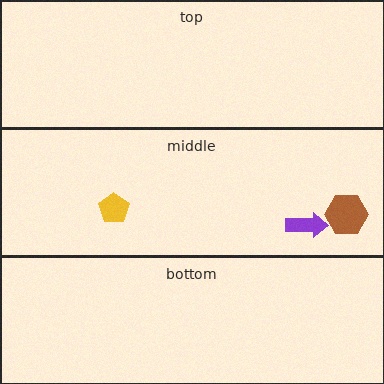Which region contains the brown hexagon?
The middle region.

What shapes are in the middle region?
The purple arrow, the yellow pentagon, the brown hexagon.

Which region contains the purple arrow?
The middle region.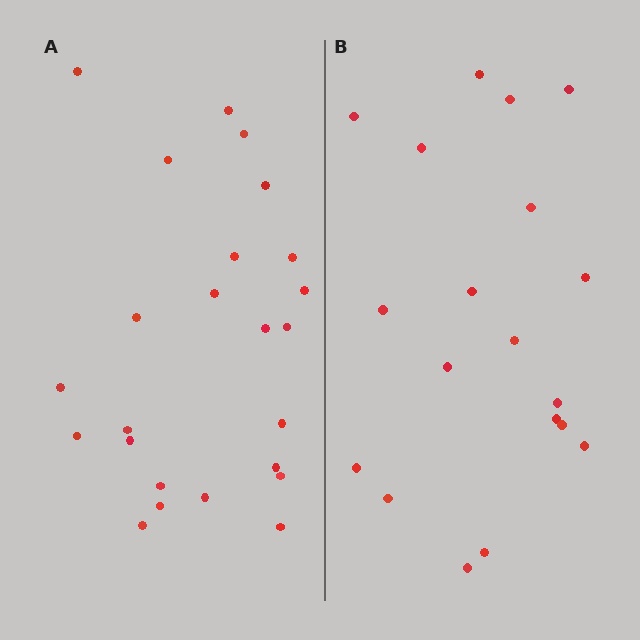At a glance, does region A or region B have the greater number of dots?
Region A (the left region) has more dots.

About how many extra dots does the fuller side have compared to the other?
Region A has about 5 more dots than region B.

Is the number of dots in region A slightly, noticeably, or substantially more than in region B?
Region A has noticeably more, but not dramatically so. The ratio is roughly 1.3 to 1.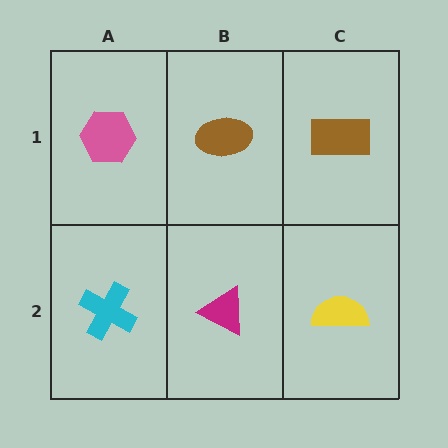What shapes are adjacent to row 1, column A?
A cyan cross (row 2, column A), a brown ellipse (row 1, column B).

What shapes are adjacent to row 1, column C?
A yellow semicircle (row 2, column C), a brown ellipse (row 1, column B).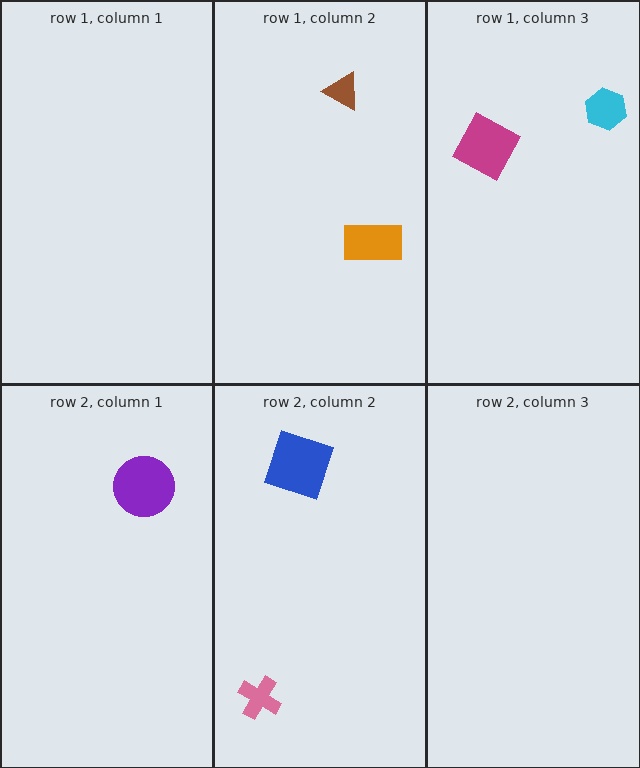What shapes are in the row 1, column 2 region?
The orange rectangle, the brown triangle.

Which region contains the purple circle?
The row 2, column 1 region.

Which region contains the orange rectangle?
The row 1, column 2 region.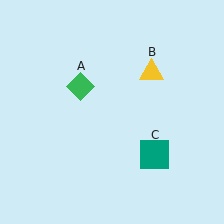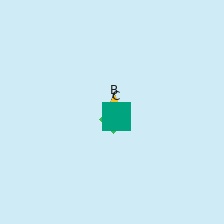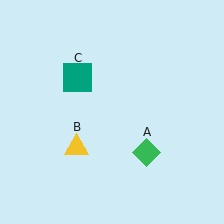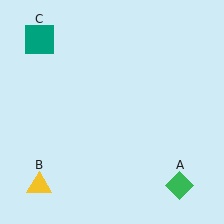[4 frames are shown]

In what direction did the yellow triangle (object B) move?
The yellow triangle (object B) moved down and to the left.